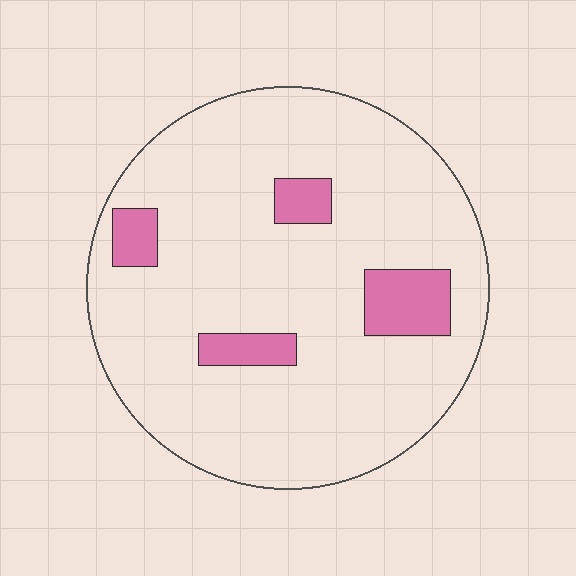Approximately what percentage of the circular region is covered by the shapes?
Approximately 10%.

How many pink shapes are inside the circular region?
4.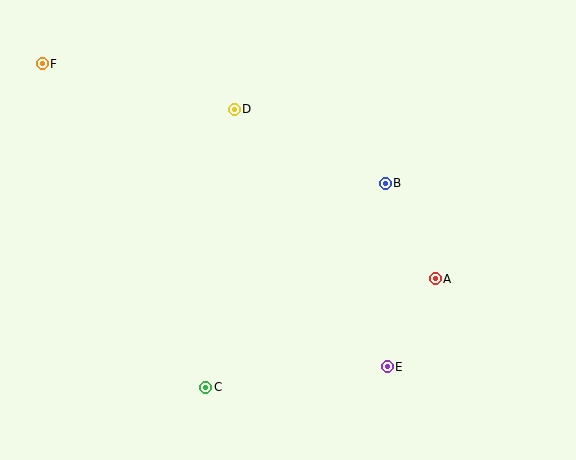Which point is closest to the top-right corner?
Point B is closest to the top-right corner.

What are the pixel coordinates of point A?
Point A is at (435, 279).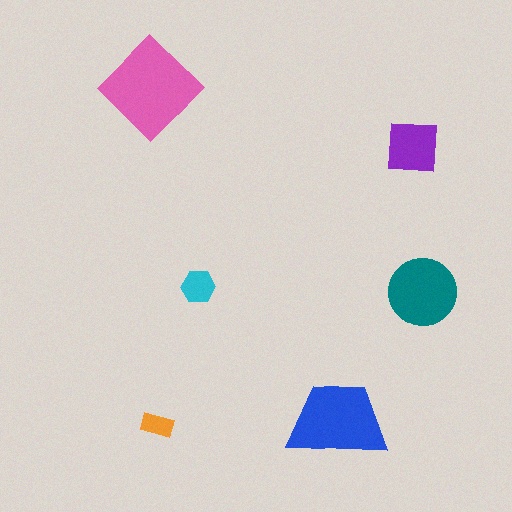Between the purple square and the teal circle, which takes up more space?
The teal circle.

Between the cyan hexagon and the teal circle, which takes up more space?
The teal circle.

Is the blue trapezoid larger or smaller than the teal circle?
Larger.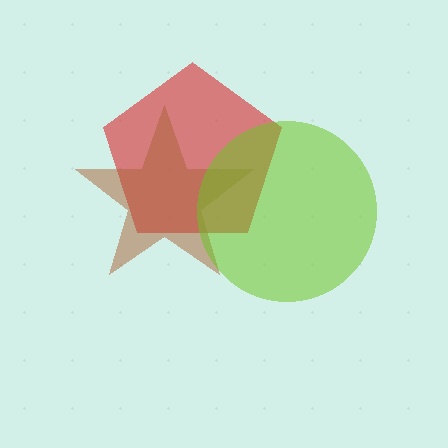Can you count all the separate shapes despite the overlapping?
Yes, there are 3 separate shapes.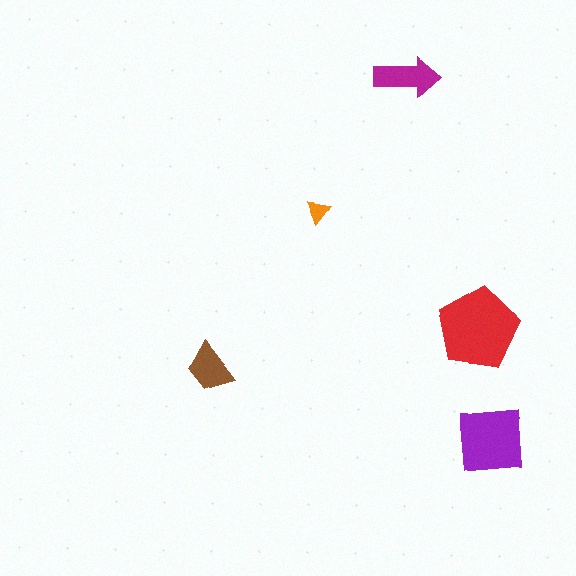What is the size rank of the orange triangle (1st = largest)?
5th.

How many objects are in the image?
There are 5 objects in the image.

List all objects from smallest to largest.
The orange triangle, the brown trapezoid, the magenta arrow, the purple square, the red pentagon.